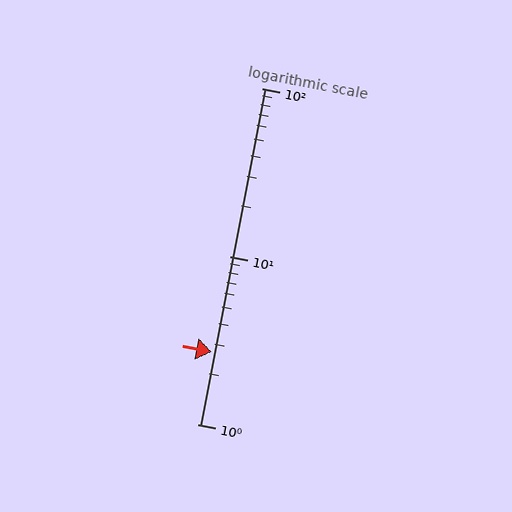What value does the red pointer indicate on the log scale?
The pointer indicates approximately 2.7.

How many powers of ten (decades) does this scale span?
The scale spans 2 decades, from 1 to 100.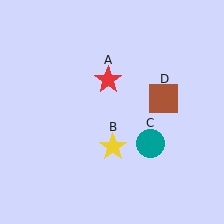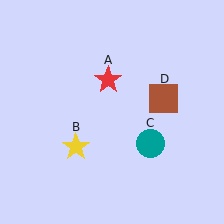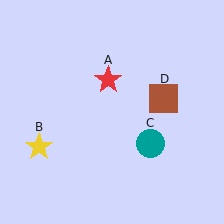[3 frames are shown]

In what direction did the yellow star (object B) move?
The yellow star (object B) moved left.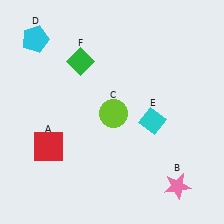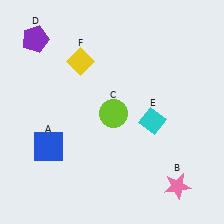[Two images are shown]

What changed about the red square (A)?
In Image 1, A is red. In Image 2, it changed to blue.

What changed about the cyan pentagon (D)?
In Image 1, D is cyan. In Image 2, it changed to purple.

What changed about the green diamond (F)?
In Image 1, F is green. In Image 2, it changed to yellow.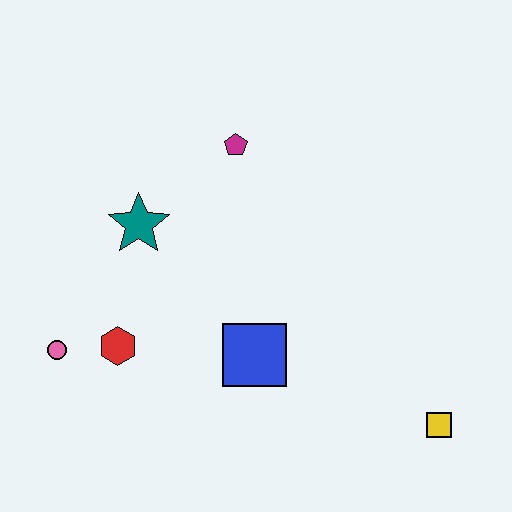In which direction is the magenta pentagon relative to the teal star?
The magenta pentagon is to the right of the teal star.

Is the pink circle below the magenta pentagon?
Yes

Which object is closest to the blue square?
The red hexagon is closest to the blue square.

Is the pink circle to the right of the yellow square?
No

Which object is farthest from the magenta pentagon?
The yellow square is farthest from the magenta pentagon.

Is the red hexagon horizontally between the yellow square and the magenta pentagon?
No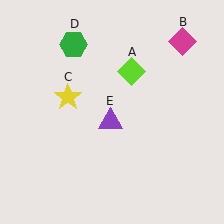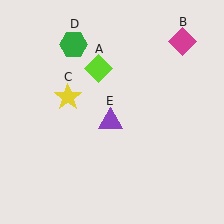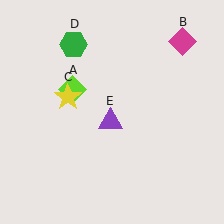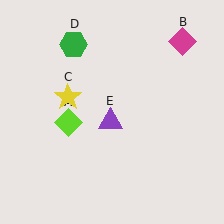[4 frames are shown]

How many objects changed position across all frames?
1 object changed position: lime diamond (object A).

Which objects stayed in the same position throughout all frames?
Magenta diamond (object B) and yellow star (object C) and green hexagon (object D) and purple triangle (object E) remained stationary.